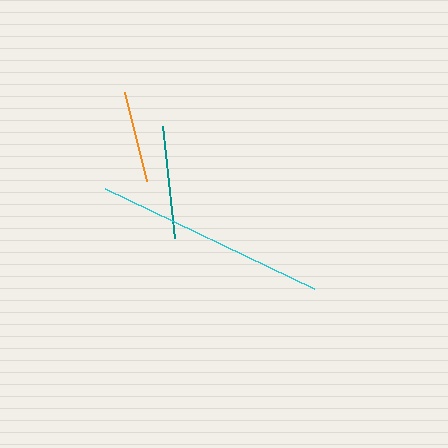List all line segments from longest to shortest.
From longest to shortest: cyan, teal, orange.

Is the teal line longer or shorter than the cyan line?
The cyan line is longer than the teal line.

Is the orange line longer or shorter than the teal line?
The teal line is longer than the orange line.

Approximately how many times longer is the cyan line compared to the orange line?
The cyan line is approximately 2.5 times the length of the orange line.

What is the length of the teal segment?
The teal segment is approximately 113 pixels long.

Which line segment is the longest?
The cyan line is the longest at approximately 232 pixels.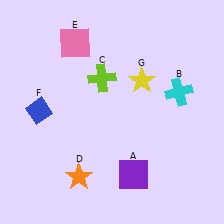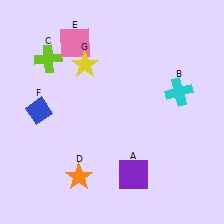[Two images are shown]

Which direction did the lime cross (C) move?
The lime cross (C) moved left.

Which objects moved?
The objects that moved are: the lime cross (C), the yellow star (G).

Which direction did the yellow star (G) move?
The yellow star (G) moved left.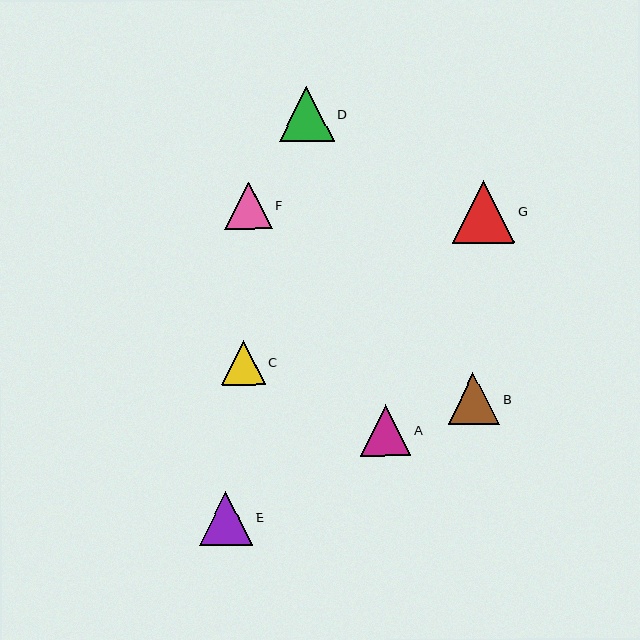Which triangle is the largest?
Triangle G is the largest with a size of approximately 62 pixels.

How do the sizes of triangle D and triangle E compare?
Triangle D and triangle E are approximately the same size.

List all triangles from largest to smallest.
From largest to smallest: G, D, E, B, A, F, C.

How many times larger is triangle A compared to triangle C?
Triangle A is approximately 1.1 times the size of triangle C.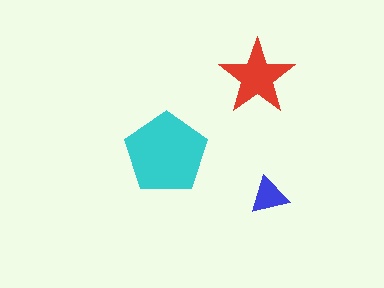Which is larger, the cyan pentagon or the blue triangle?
The cyan pentagon.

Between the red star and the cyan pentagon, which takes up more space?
The cyan pentagon.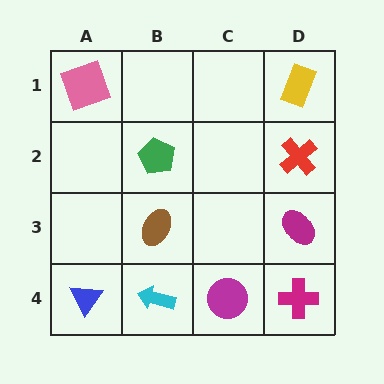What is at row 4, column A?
A blue triangle.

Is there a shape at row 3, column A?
No, that cell is empty.